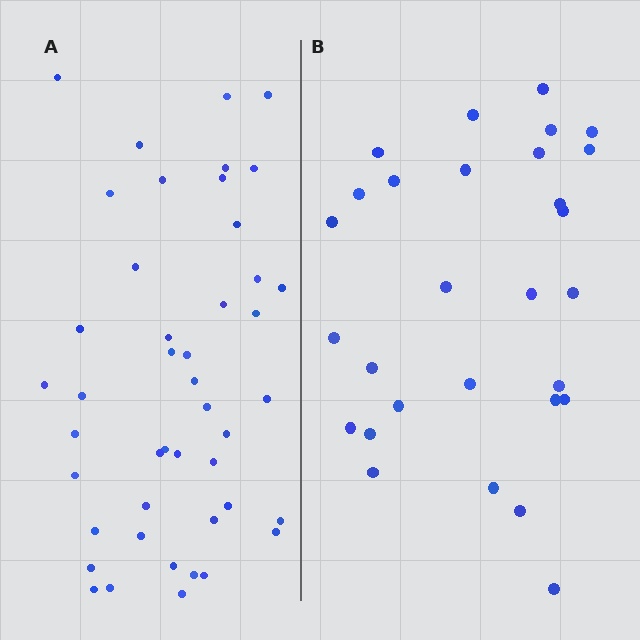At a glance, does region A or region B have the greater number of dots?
Region A (the left region) has more dots.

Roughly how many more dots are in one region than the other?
Region A has approximately 15 more dots than region B.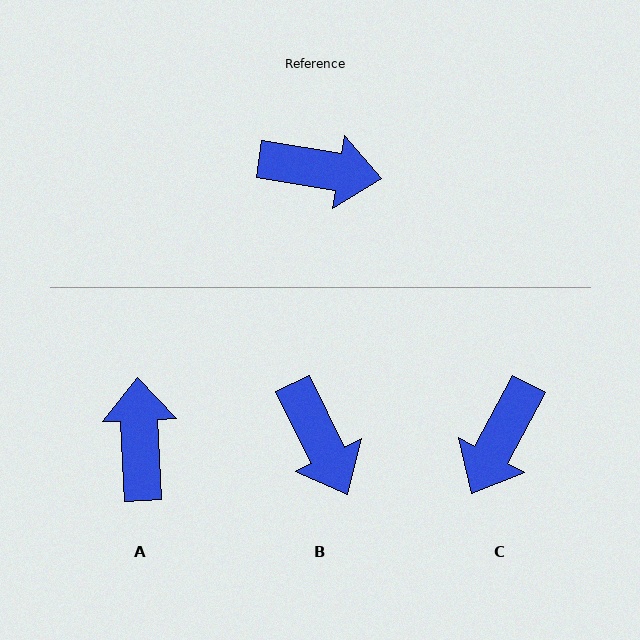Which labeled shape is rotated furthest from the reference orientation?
C, about 109 degrees away.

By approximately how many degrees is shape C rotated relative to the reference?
Approximately 109 degrees clockwise.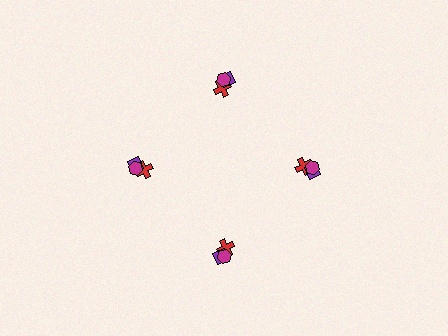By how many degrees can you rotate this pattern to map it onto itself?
The pattern maps onto itself every 90 degrees of rotation.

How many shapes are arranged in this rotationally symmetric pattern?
There are 12 shapes, arranged in 4 groups of 3.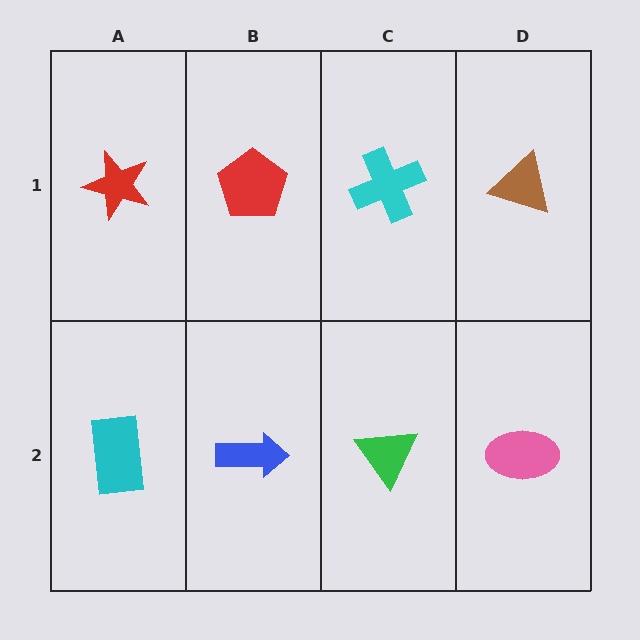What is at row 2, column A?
A cyan rectangle.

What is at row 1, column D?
A brown triangle.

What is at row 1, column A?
A red star.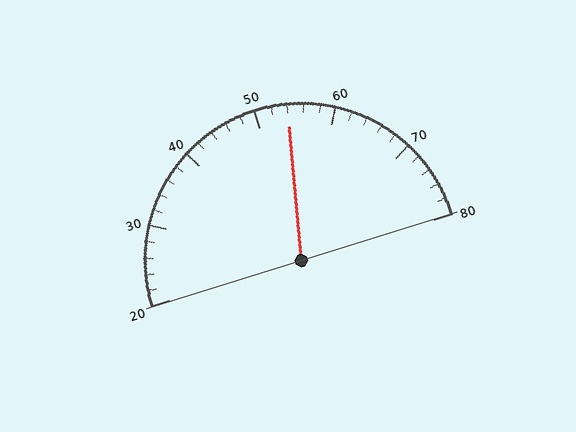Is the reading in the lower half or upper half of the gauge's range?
The reading is in the upper half of the range (20 to 80).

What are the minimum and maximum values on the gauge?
The gauge ranges from 20 to 80.